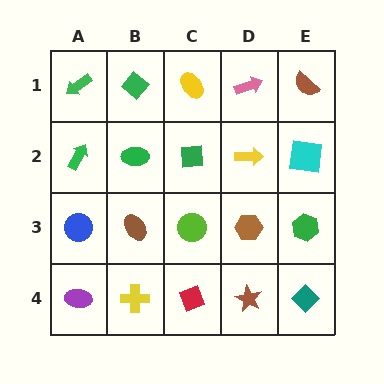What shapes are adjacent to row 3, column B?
A green ellipse (row 2, column B), a yellow cross (row 4, column B), a blue circle (row 3, column A), a lime circle (row 3, column C).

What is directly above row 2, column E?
A brown semicircle.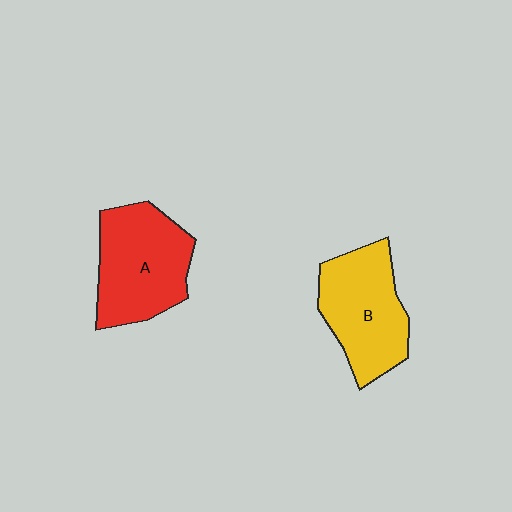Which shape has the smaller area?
Shape B (yellow).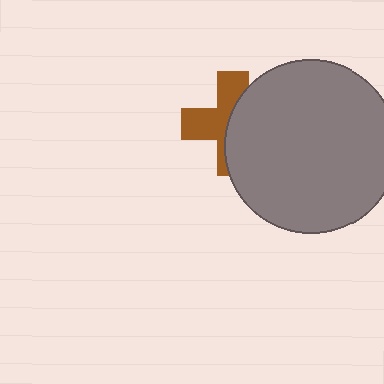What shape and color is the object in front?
The object in front is a gray circle.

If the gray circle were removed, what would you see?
You would see the complete brown cross.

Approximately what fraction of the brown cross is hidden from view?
Roughly 52% of the brown cross is hidden behind the gray circle.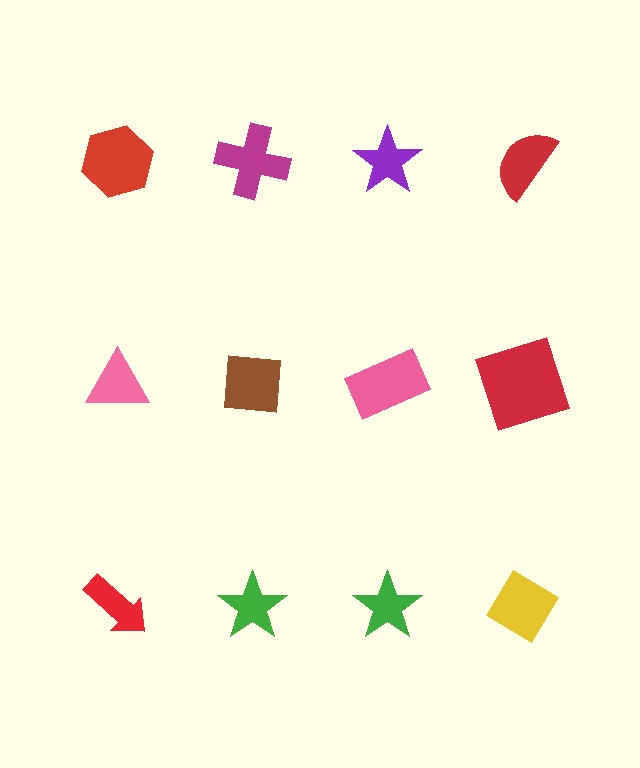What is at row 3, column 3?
A green star.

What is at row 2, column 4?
A red square.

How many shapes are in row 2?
4 shapes.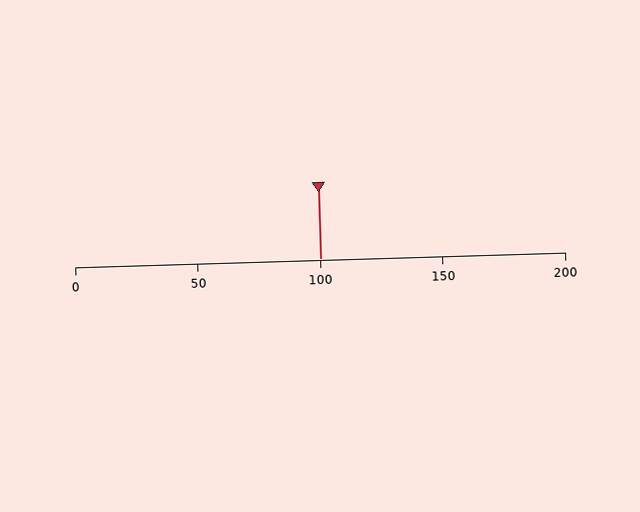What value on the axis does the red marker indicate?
The marker indicates approximately 100.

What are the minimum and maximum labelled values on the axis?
The axis runs from 0 to 200.